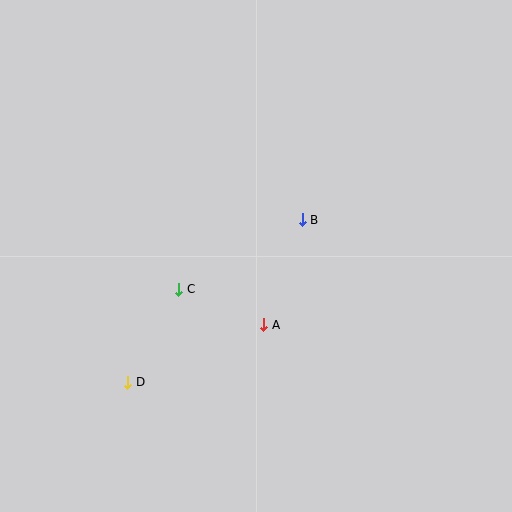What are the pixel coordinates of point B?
Point B is at (302, 220).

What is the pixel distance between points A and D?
The distance between A and D is 148 pixels.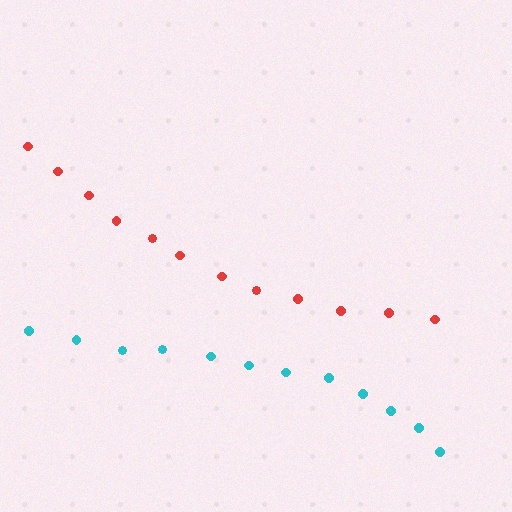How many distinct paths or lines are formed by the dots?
There are 2 distinct paths.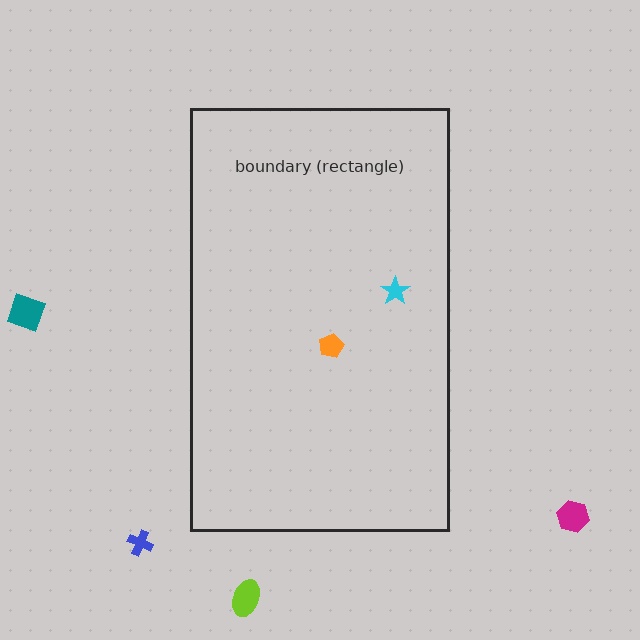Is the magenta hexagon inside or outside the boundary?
Outside.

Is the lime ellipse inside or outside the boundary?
Outside.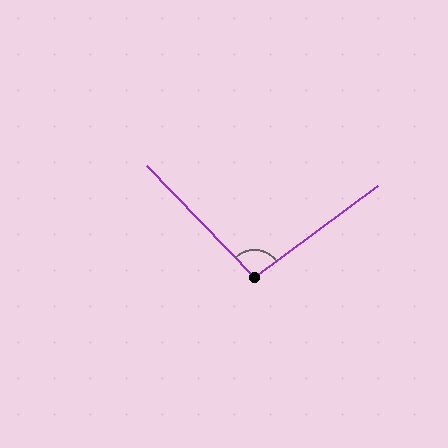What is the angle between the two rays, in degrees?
Approximately 98 degrees.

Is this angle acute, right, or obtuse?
It is obtuse.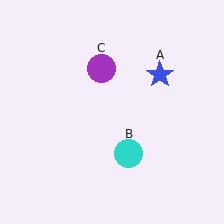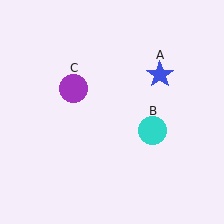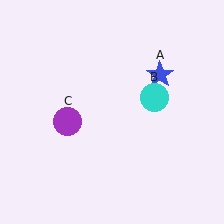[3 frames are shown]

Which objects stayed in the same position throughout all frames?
Blue star (object A) remained stationary.